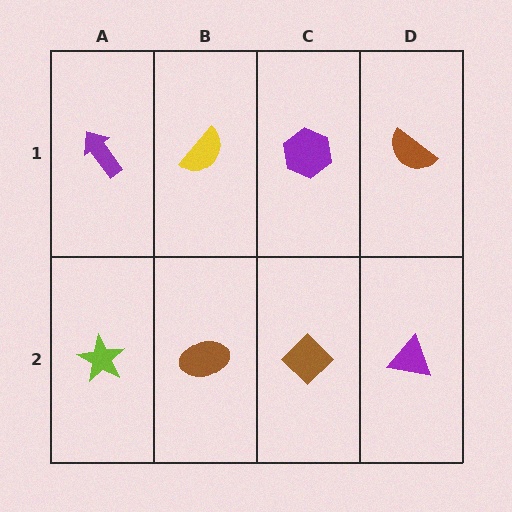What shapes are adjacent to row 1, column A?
A lime star (row 2, column A), a yellow semicircle (row 1, column B).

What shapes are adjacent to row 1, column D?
A purple triangle (row 2, column D), a purple hexagon (row 1, column C).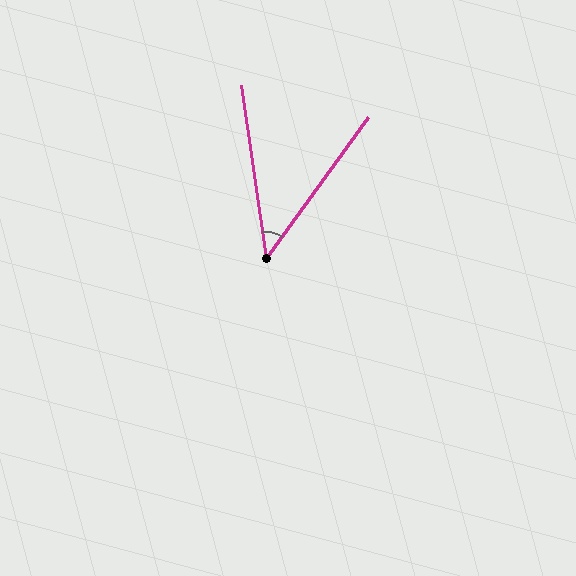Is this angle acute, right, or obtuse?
It is acute.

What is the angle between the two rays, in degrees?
Approximately 44 degrees.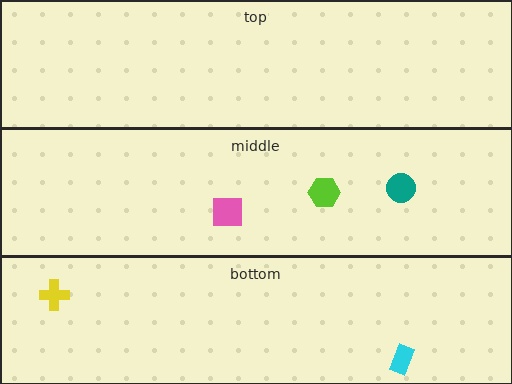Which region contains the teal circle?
The middle region.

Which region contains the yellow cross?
The bottom region.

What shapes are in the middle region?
The pink square, the teal circle, the lime hexagon.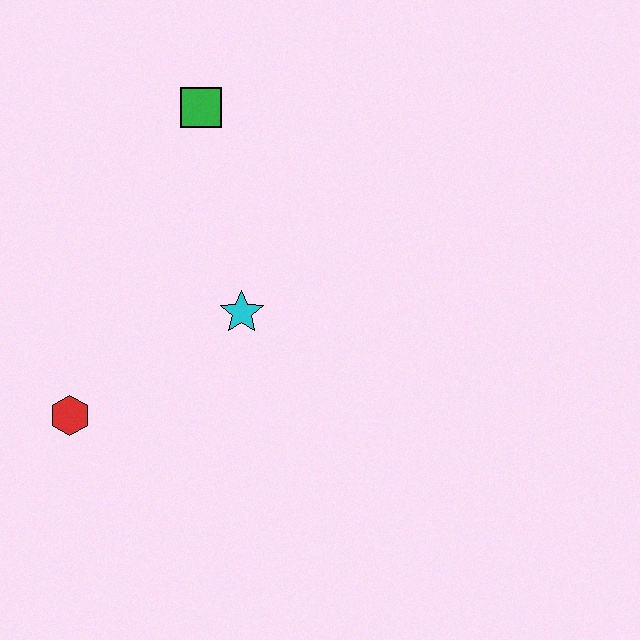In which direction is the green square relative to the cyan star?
The green square is above the cyan star.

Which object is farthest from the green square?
The red hexagon is farthest from the green square.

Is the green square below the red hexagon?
No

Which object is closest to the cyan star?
The red hexagon is closest to the cyan star.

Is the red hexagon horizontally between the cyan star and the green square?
No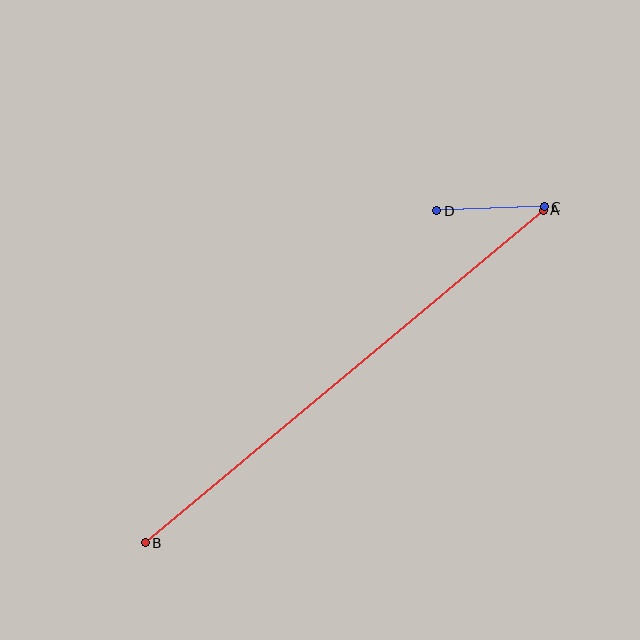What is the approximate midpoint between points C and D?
The midpoint is at approximately (491, 209) pixels.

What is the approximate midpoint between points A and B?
The midpoint is at approximately (344, 376) pixels.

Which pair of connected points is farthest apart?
Points A and B are farthest apart.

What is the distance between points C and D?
The distance is approximately 108 pixels.